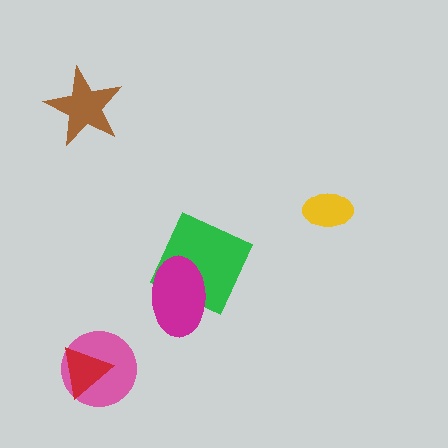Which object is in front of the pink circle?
The red triangle is in front of the pink circle.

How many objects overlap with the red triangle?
1 object overlaps with the red triangle.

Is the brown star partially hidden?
No, no other shape covers it.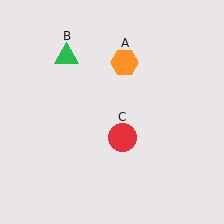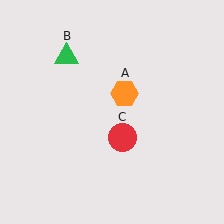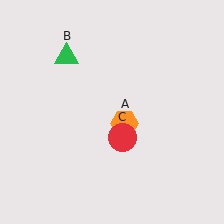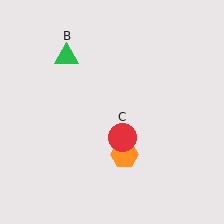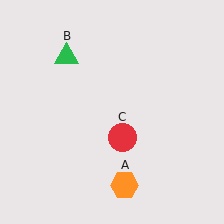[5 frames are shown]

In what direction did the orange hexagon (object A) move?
The orange hexagon (object A) moved down.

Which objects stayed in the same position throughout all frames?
Green triangle (object B) and red circle (object C) remained stationary.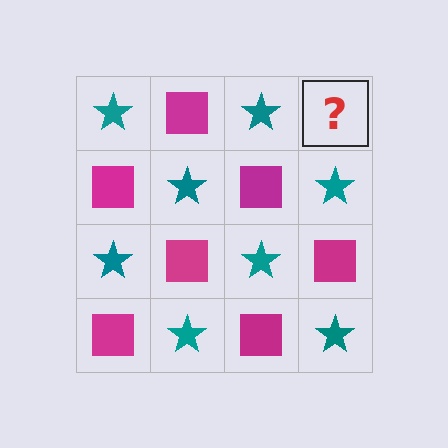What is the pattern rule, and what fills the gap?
The rule is that it alternates teal star and magenta square in a checkerboard pattern. The gap should be filled with a magenta square.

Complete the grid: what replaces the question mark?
The question mark should be replaced with a magenta square.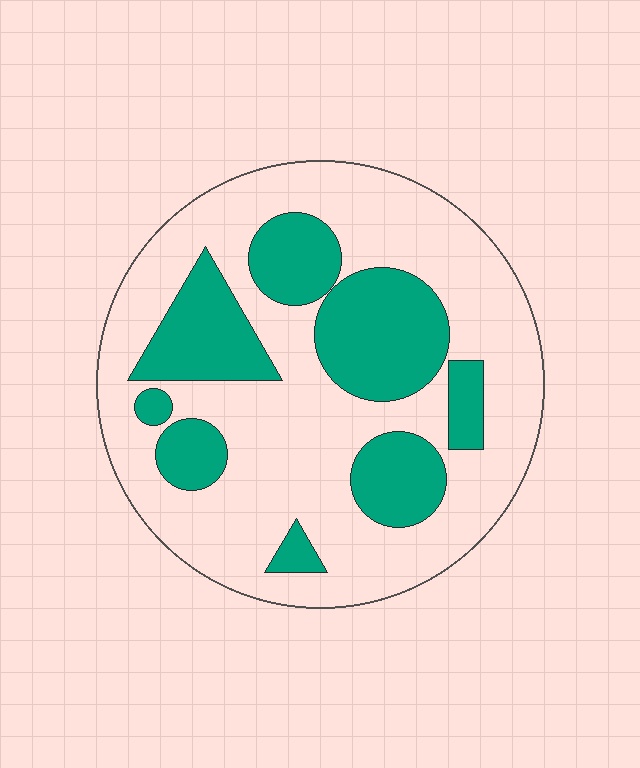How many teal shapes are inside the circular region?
8.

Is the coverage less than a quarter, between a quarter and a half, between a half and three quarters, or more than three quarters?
Between a quarter and a half.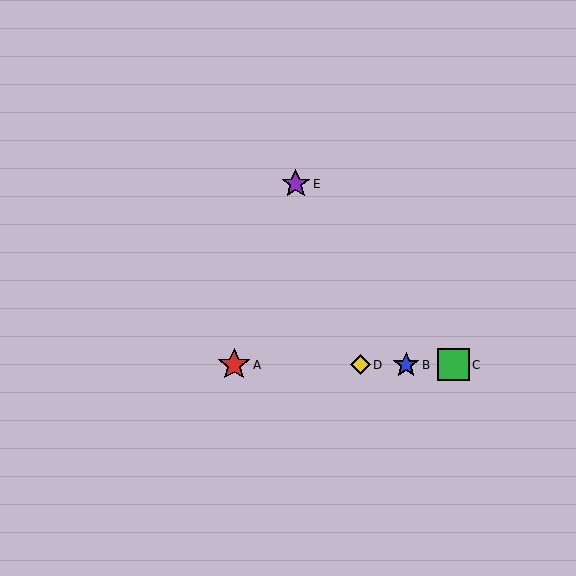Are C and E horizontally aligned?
No, C is at y≈365 and E is at y≈184.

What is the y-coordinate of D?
Object D is at y≈365.